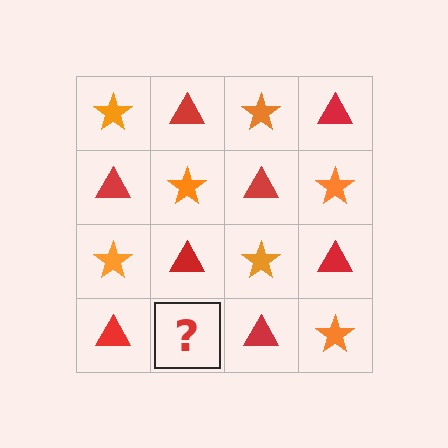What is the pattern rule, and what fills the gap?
The rule is that it alternates orange star and red triangle in a checkerboard pattern. The gap should be filled with an orange star.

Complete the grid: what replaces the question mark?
The question mark should be replaced with an orange star.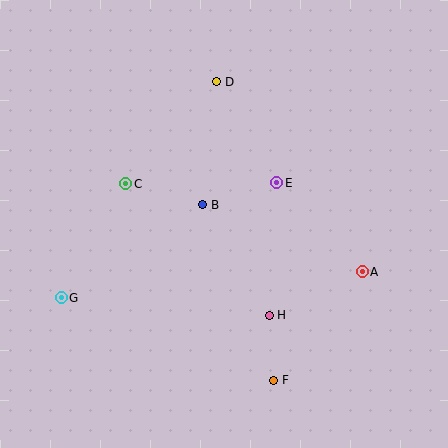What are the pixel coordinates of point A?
Point A is at (362, 272).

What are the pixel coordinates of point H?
Point H is at (269, 315).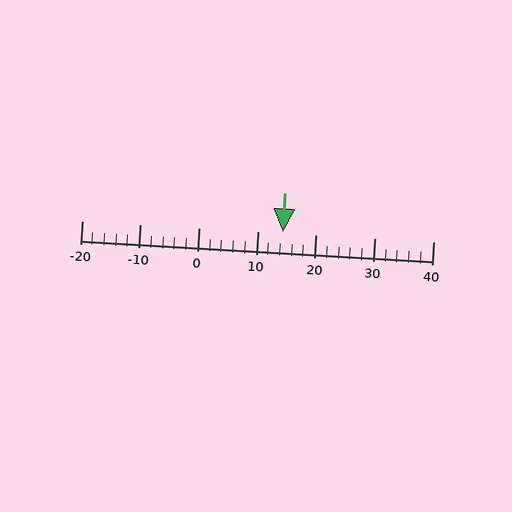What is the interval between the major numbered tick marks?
The major tick marks are spaced 10 units apart.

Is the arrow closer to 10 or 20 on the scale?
The arrow is closer to 10.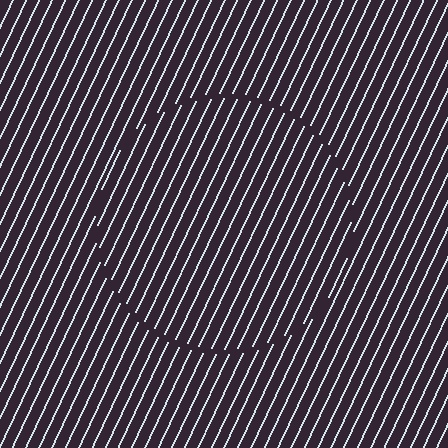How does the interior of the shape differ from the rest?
The interior of the shape contains the same grating, shifted by half a period — the contour is defined by the phase discontinuity where line-ends from the inner and outer gratings abut.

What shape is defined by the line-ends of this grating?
An illusory circle. The interior of the shape contains the same grating, shifted by half a period — the contour is defined by the phase discontinuity where line-ends from the inner and outer gratings abut.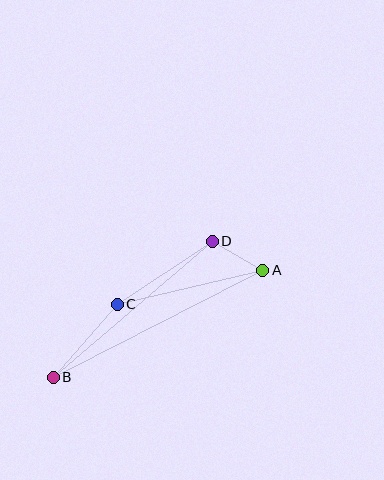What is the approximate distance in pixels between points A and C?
The distance between A and C is approximately 150 pixels.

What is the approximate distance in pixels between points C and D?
The distance between C and D is approximately 114 pixels.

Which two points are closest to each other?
Points A and D are closest to each other.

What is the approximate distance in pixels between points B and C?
The distance between B and C is approximately 97 pixels.